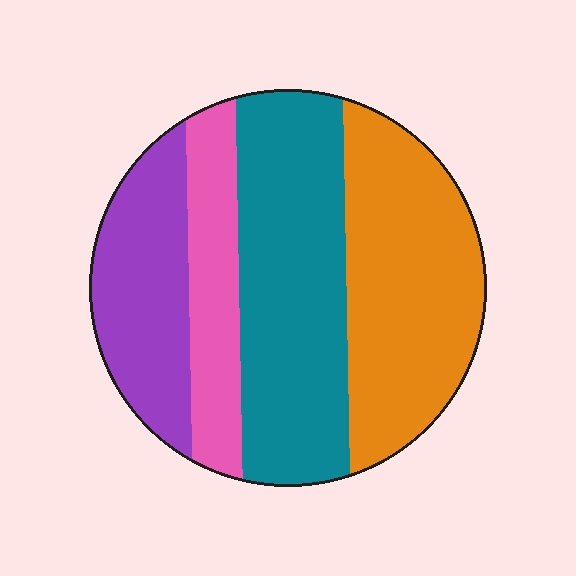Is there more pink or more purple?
Purple.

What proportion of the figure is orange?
Orange covers about 30% of the figure.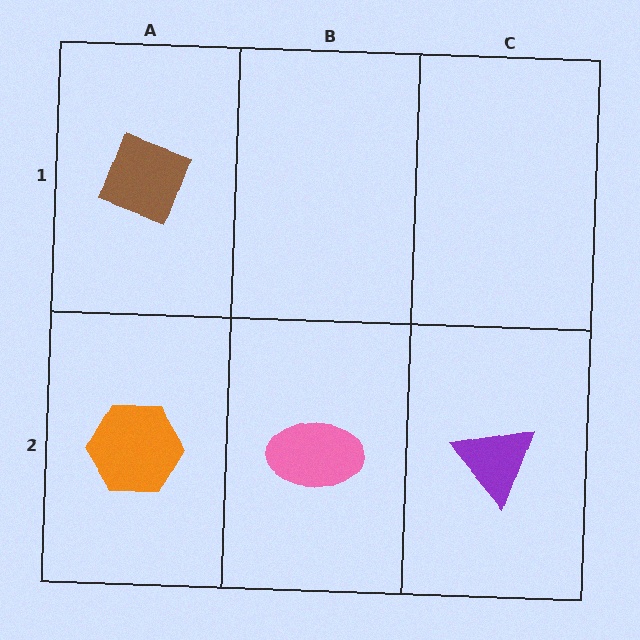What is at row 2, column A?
An orange hexagon.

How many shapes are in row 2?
3 shapes.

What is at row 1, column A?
A brown diamond.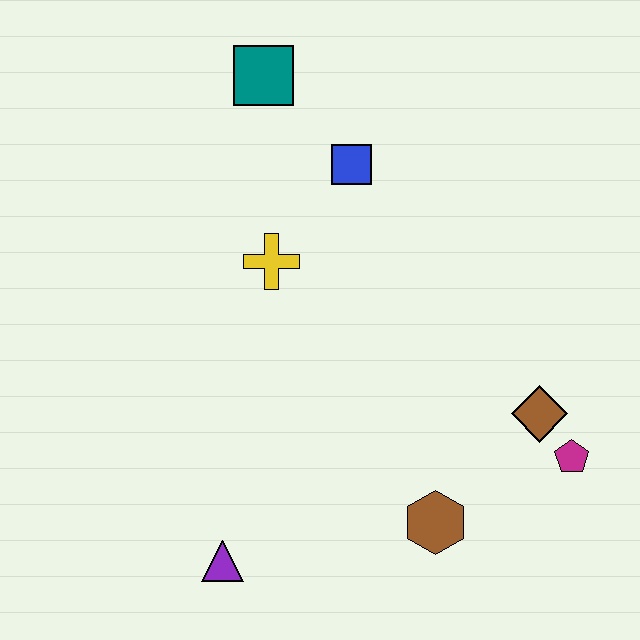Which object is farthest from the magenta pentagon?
The teal square is farthest from the magenta pentagon.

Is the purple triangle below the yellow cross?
Yes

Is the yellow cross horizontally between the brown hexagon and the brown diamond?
No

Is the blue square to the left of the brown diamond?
Yes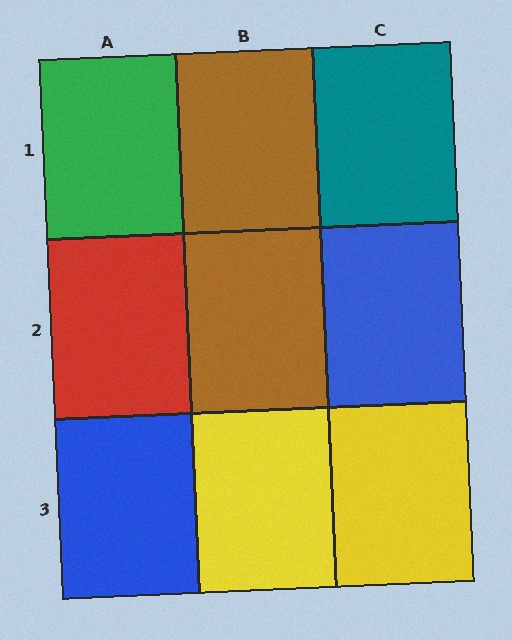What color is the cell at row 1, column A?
Green.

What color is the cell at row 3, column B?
Yellow.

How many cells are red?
1 cell is red.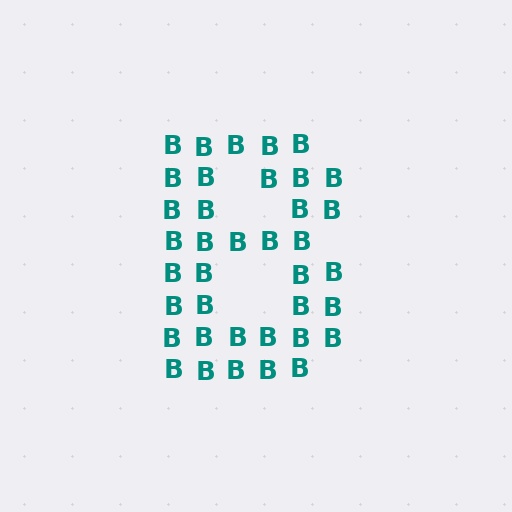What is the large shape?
The large shape is the letter B.